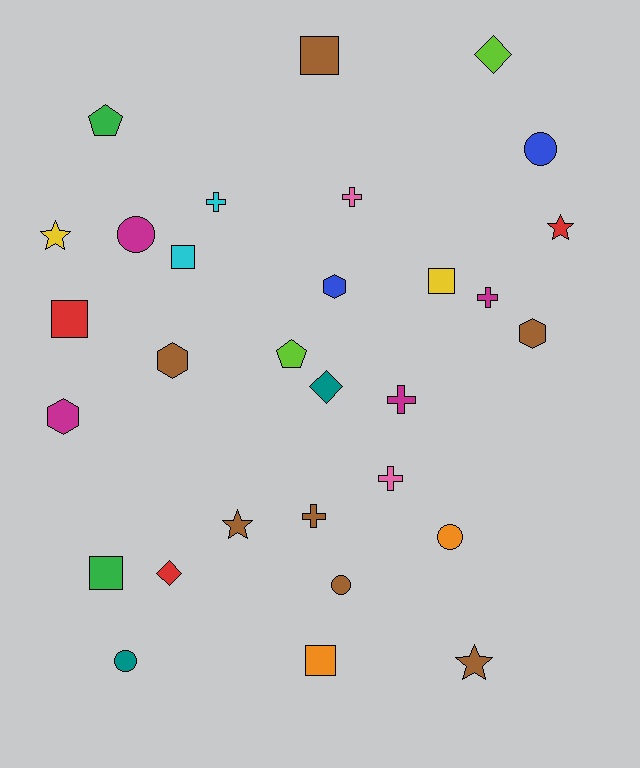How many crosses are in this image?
There are 6 crosses.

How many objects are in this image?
There are 30 objects.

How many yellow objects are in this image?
There are 2 yellow objects.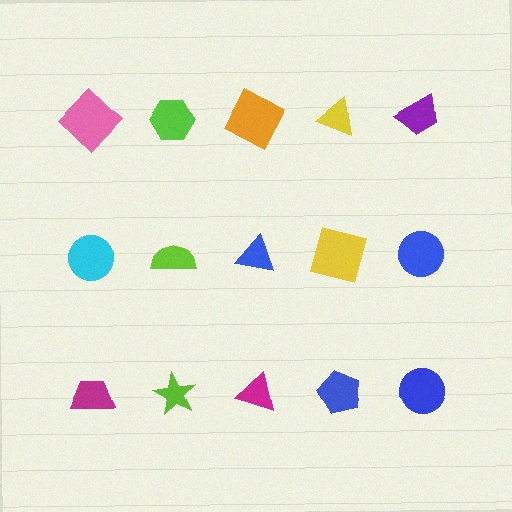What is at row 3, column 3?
A magenta triangle.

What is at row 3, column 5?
A blue circle.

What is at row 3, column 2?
A lime star.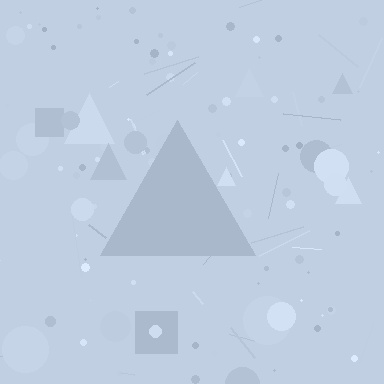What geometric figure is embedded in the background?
A triangle is embedded in the background.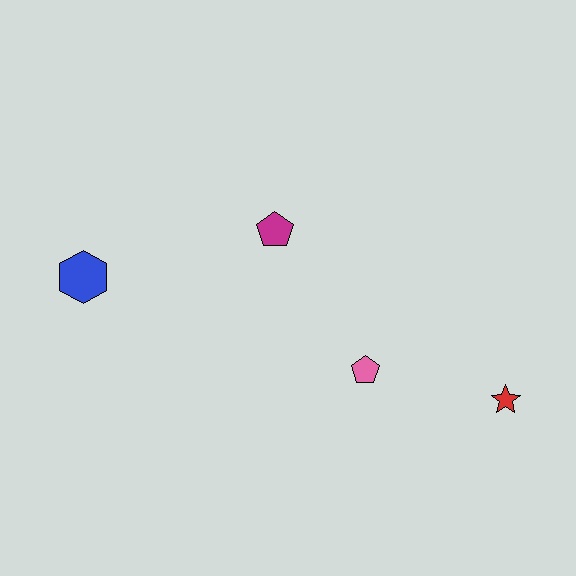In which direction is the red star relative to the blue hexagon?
The red star is to the right of the blue hexagon.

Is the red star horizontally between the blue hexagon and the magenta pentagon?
No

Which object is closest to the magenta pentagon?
The pink pentagon is closest to the magenta pentagon.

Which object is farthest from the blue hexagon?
The red star is farthest from the blue hexagon.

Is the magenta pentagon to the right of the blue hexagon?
Yes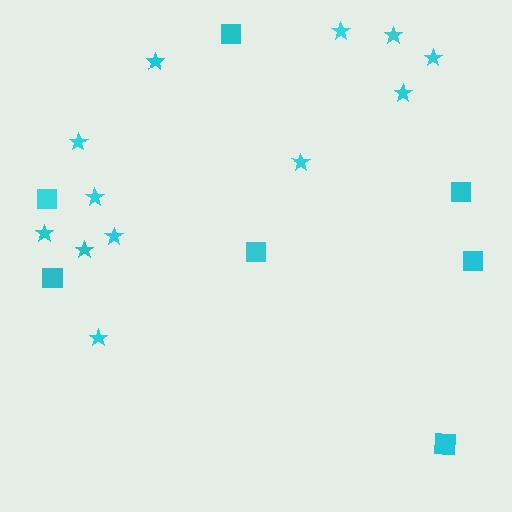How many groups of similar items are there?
There are 2 groups: one group of squares (7) and one group of stars (12).